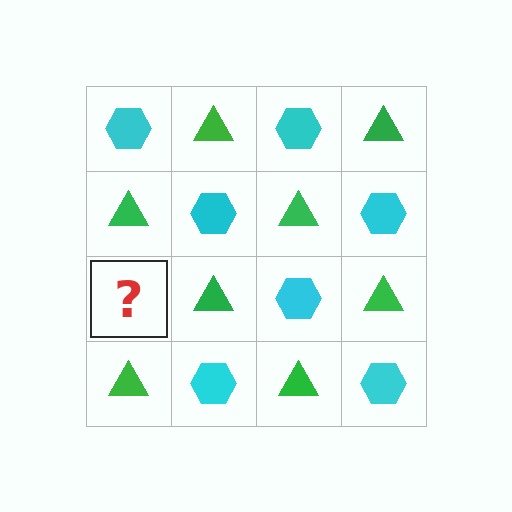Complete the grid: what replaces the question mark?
The question mark should be replaced with a cyan hexagon.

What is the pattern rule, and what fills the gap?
The rule is that it alternates cyan hexagon and green triangle in a checkerboard pattern. The gap should be filled with a cyan hexagon.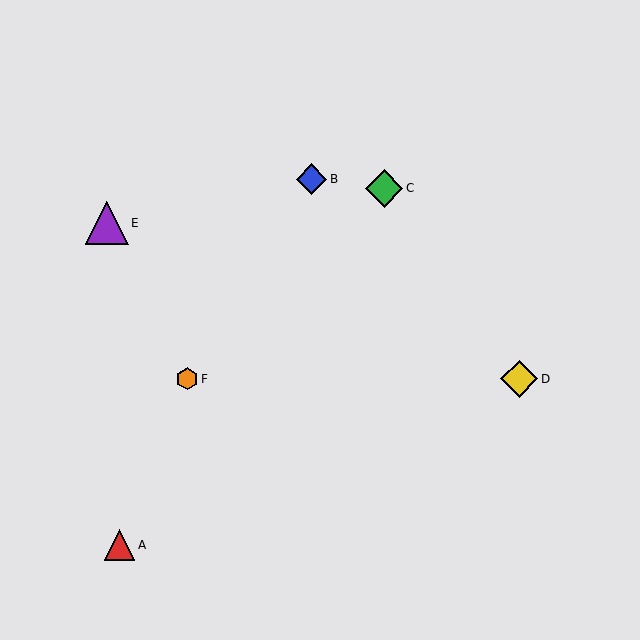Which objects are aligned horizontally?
Objects D, F are aligned horizontally.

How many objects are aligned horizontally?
2 objects (D, F) are aligned horizontally.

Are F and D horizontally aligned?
Yes, both are at y≈379.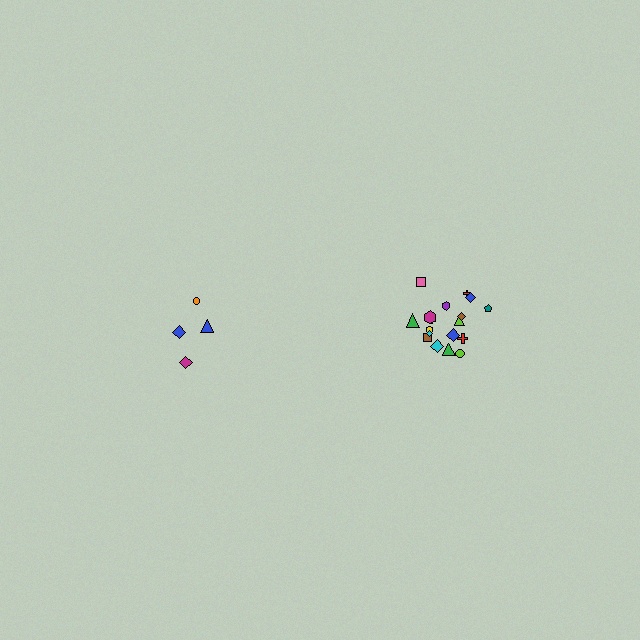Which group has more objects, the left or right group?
The right group.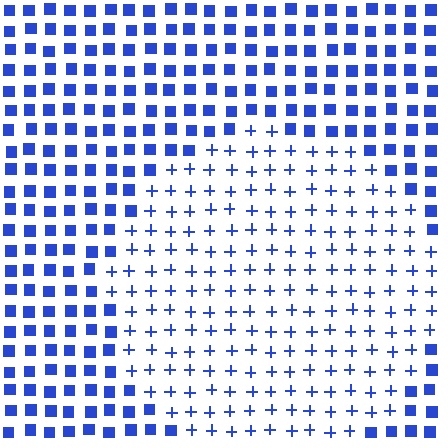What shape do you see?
I see a circle.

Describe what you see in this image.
The image is filled with small blue elements arranged in a uniform grid. A circle-shaped region contains plus signs, while the surrounding area contains squares. The boundary is defined purely by the change in element shape.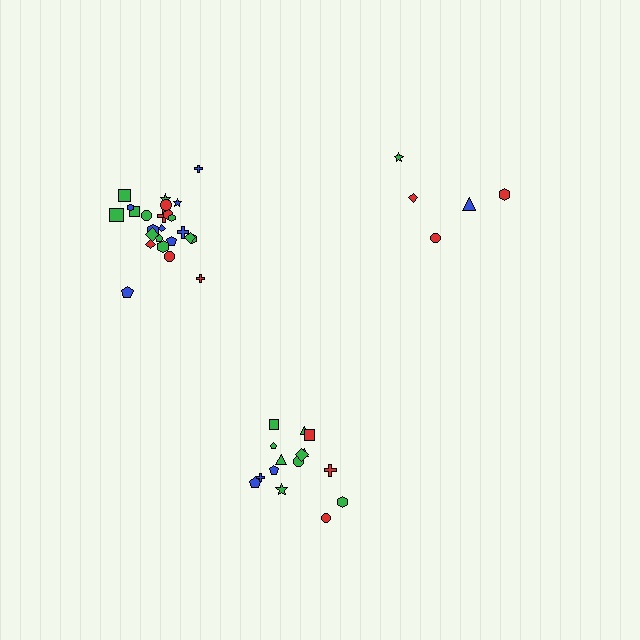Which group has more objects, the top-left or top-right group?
The top-left group.